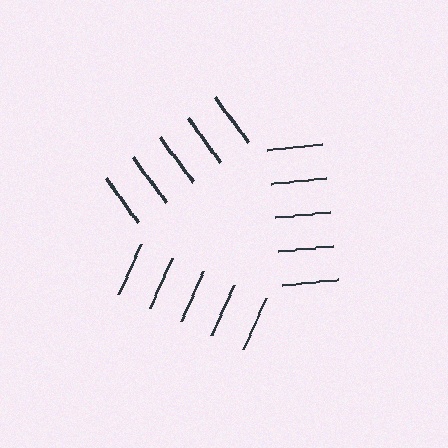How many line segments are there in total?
15 — 5 along each of the 3 edges.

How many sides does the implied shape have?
3 sides — the line-ends trace a triangle.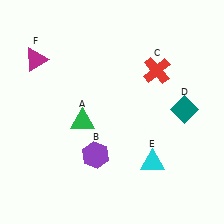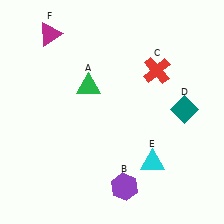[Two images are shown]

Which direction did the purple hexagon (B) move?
The purple hexagon (B) moved down.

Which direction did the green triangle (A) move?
The green triangle (A) moved up.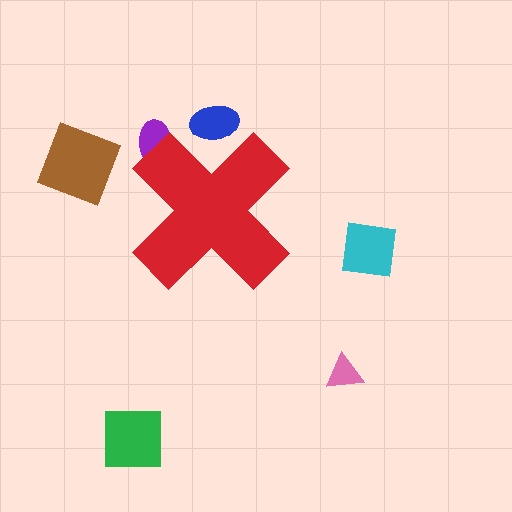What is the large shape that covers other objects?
A red cross.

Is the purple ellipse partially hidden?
Yes, the purple ellipse is partially hidden behind the red cross.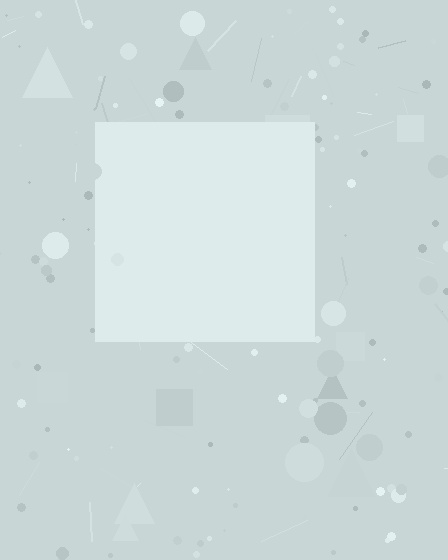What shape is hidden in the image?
A square is hidden in the image.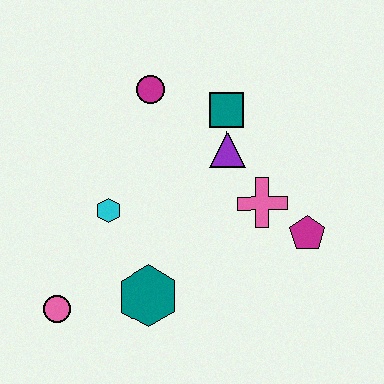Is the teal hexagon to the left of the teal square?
Yes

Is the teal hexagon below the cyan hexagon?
Yes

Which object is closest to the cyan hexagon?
The teal hexagon is closest to the cyan hexagon.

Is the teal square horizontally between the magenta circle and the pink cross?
Yes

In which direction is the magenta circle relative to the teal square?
The magenta circle is to the left of the teal square.